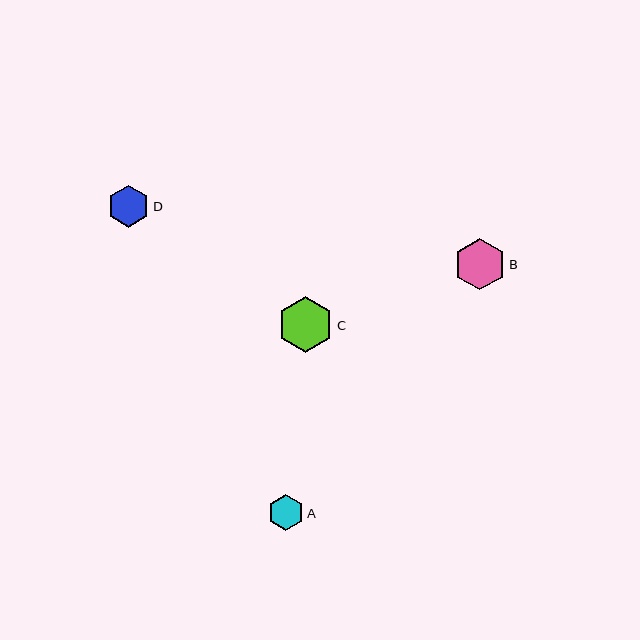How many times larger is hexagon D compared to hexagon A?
Hexagon D is approximately 1.2 times the size of hexagon A.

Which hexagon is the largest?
Hexagon C is the largest with a size of approximately 56 pixels.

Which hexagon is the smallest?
Hexagon A is the smallest with a size of approximately 36 pixels.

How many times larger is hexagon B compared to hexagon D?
Hexagon B is approximately 1.2 times the size of hexagon D.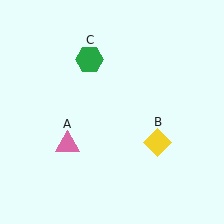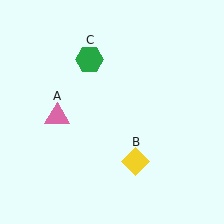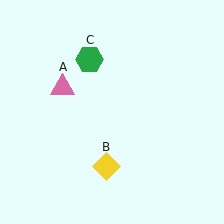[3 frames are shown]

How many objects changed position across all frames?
2 objects changed position: pink triangle (object A), yellow diamond (object B).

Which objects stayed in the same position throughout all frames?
Green hexagon (object C) remained stationary.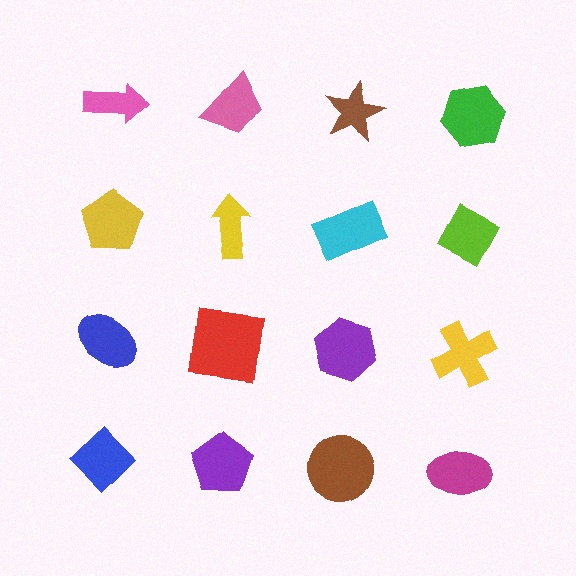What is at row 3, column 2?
A red square.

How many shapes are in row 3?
4 shapes.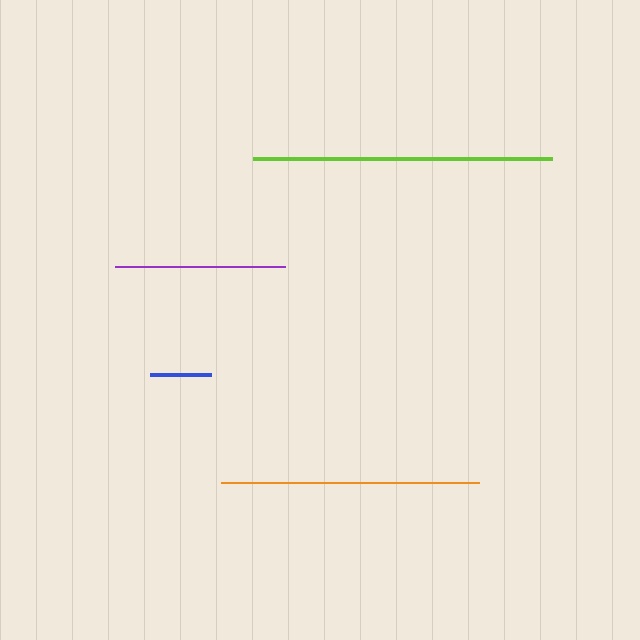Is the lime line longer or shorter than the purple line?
The lime line is longer than the purple line.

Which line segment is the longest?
The lime line is the longest at approximately 299 pixels.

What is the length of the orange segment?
The orange segment is approximately 257 pixels long.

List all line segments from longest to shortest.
From longest to shortest: lime, orange, purple, blue.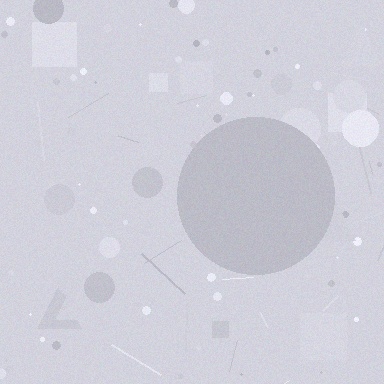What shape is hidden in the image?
A circle is hidden in the image.